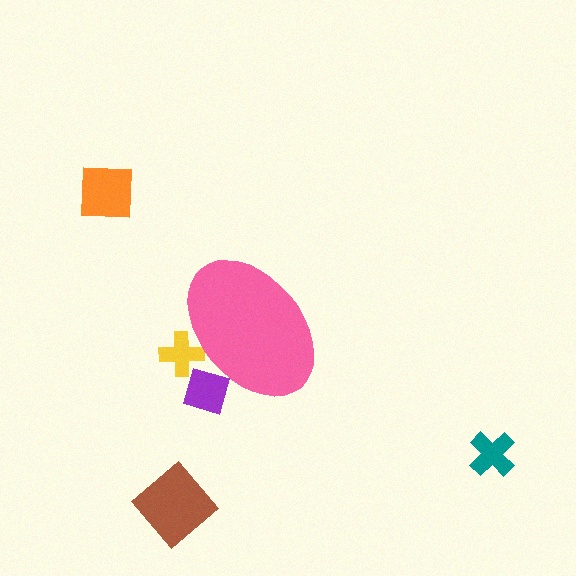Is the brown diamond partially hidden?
No, the brown diamond is fully visible.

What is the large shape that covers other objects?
A pink ellipse.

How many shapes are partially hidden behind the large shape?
2 shapes are partially hidden.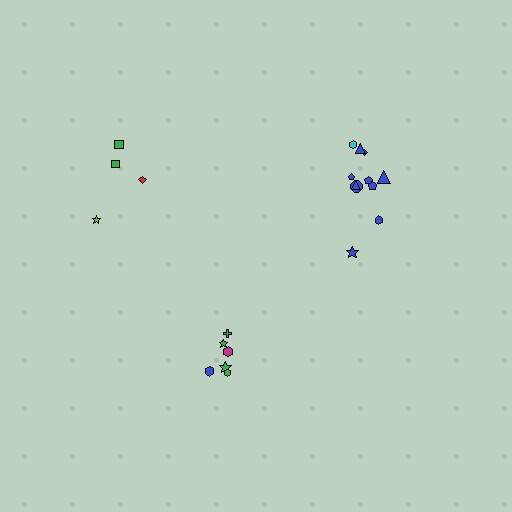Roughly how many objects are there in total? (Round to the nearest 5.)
Roughly 25 objects in total.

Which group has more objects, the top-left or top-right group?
The top-right group.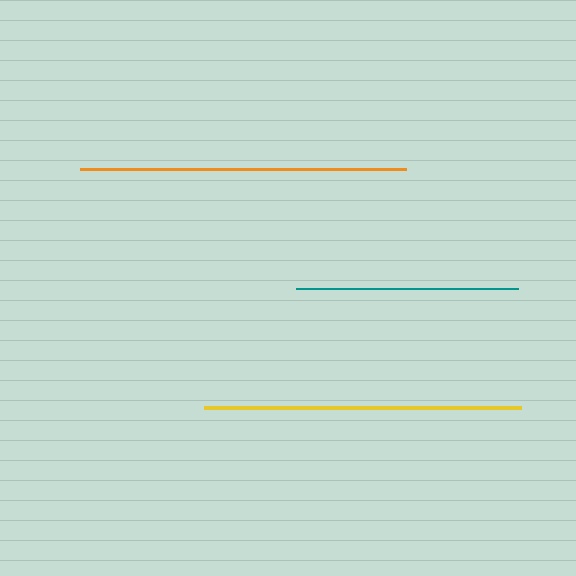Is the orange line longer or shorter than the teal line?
The orange line is longer than the teal line.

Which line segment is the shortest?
The teal line is the shortest at approximately 222 pixels.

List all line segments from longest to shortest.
From longest to shortest: orange, yellow, teal.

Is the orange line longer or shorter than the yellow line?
The orange line is longer than the yellow line.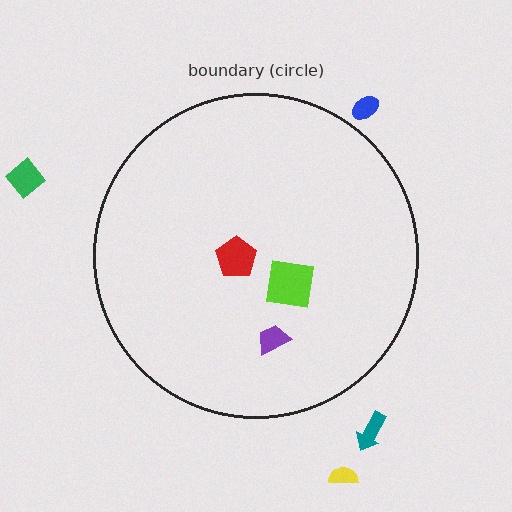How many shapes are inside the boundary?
3 inside, 4 outside.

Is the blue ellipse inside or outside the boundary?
Outside.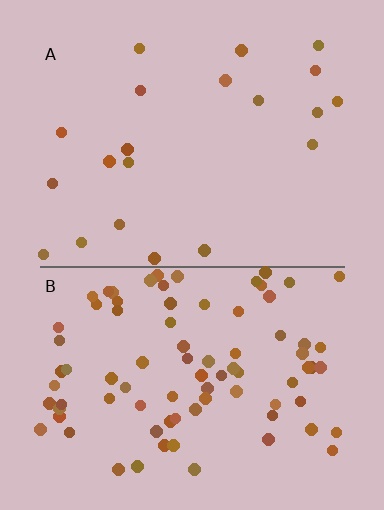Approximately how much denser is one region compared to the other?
Approximately 4.0× — region B over region A.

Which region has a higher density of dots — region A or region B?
B (the bottom).